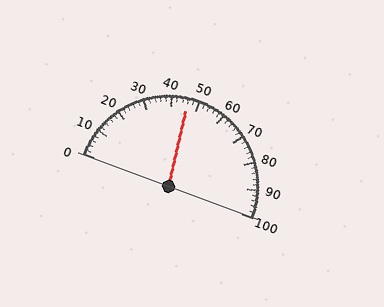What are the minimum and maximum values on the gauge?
The gauge ranges from 0 to 100.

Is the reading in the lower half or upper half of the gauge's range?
The reading is in the lower half of the range (0 to 100).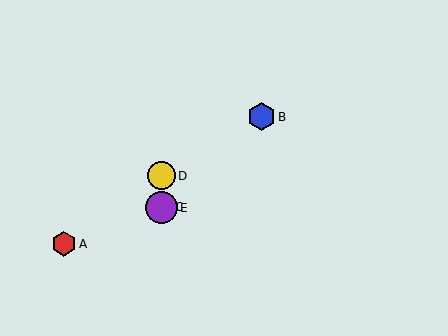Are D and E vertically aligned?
Yes, both are at x≈161.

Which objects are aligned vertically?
Objects C, D, E are aligned vertically.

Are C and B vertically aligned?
No, C is at x≈161 and B is at x≈261.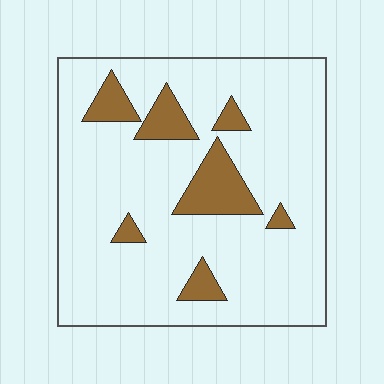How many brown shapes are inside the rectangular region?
7.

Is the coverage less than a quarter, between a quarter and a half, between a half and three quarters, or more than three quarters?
Less than a quarter.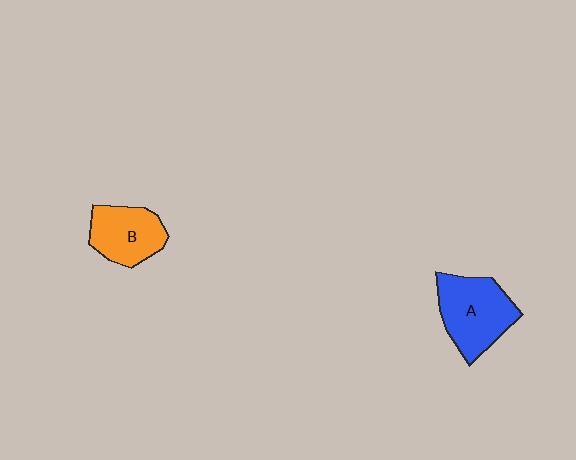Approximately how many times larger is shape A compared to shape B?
Approximately 1.3 times.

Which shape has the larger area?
Shape A (blue).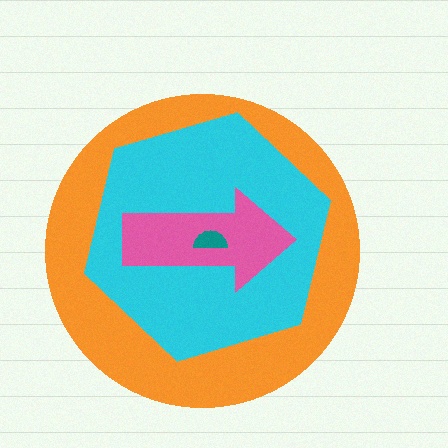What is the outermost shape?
The orange circle.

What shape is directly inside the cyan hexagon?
The pink arrow.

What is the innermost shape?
The teal semicircle.